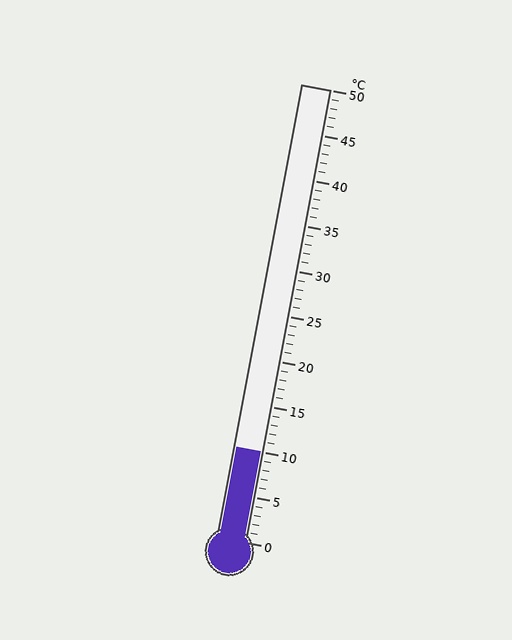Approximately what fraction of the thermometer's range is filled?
The thermometer is filled to approximately 20% of its range.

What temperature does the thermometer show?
The thermometer shows approximately 10°C.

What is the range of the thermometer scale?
The thermometer scale ranges from 0°C to 50°C.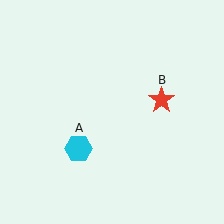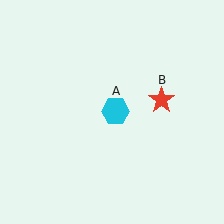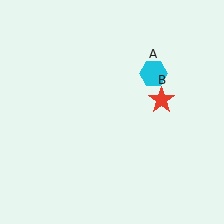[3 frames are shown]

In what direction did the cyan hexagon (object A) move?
The cyan hexagon (object A) moved up and to the right.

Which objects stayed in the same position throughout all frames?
Red star (object B) remained stationary.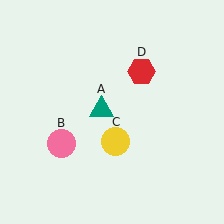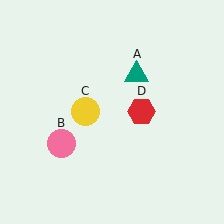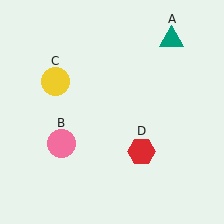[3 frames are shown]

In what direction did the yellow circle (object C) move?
The yellow circle (object C) moved up and to the left.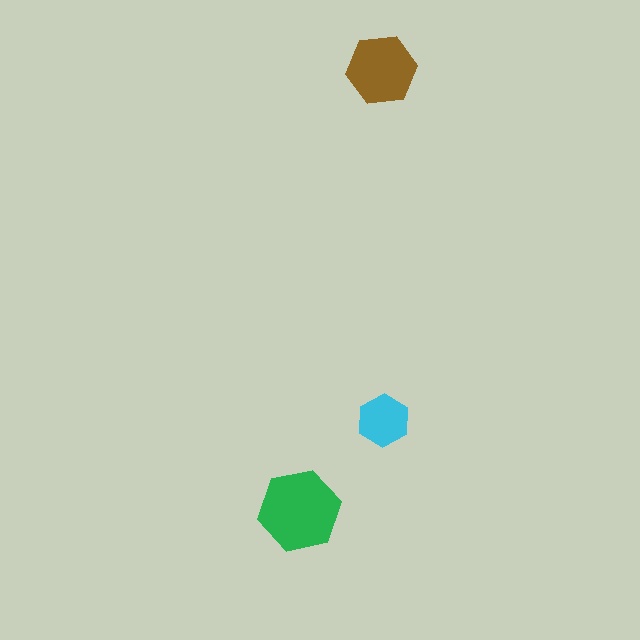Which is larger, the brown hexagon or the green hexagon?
The green one.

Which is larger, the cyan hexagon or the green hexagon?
The green one.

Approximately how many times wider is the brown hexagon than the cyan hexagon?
About 1.5 times wider.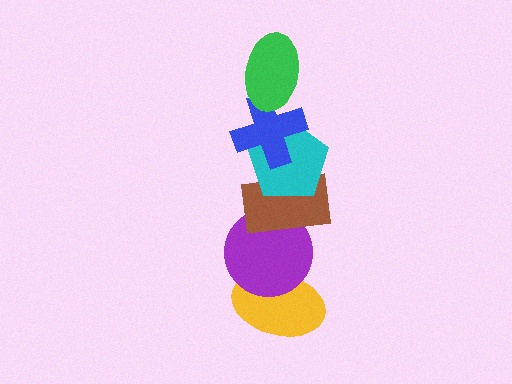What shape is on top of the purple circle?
The brown rectangle is on top of the purple circle.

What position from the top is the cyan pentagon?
The cyan pentagon is 3rd from the top.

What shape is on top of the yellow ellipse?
The purple circle is on top of the yellow ellipse.